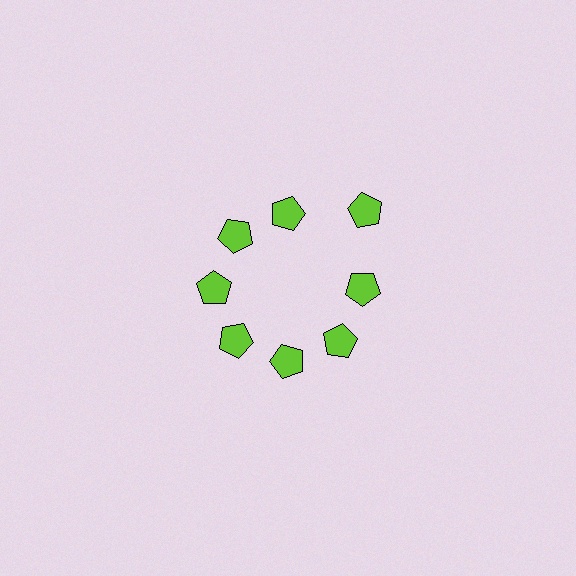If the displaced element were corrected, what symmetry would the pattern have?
It would have 8-fold rotational symmetry — the pattern would map onto itself every 45 degrees.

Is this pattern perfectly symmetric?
No. The 8 lime pentagons are arranged in a ring, but one element near the 2 o'clock position is pushed outward from the center, breaking the 8-fold rotational symmetry.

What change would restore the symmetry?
The symmetry would be restored by moving it inward, back onto the ring so that all 8 pentagons sit at equal angles and equal distance from the center.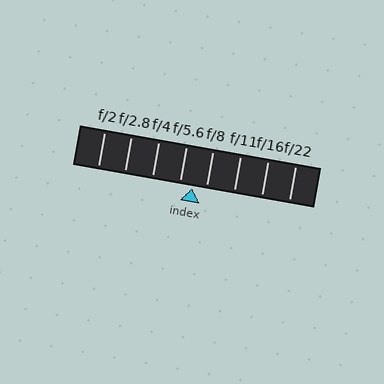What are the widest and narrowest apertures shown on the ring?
The widest aperture shown is f/2 and the narrowest is f/22.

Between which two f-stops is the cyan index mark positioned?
The index mark is between f/5.6 and f/8.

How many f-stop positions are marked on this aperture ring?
There are 8 f-stop positions marked.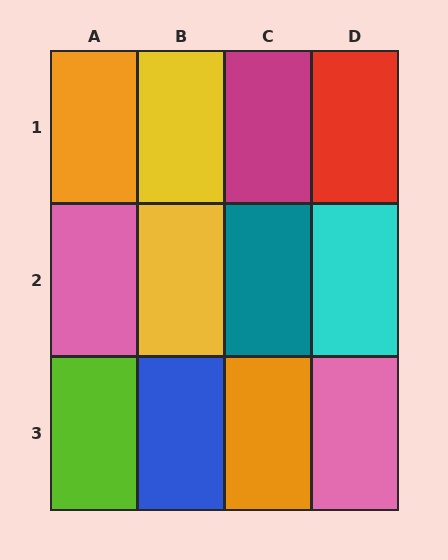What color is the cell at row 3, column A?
Lime.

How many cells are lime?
1 cell is lime.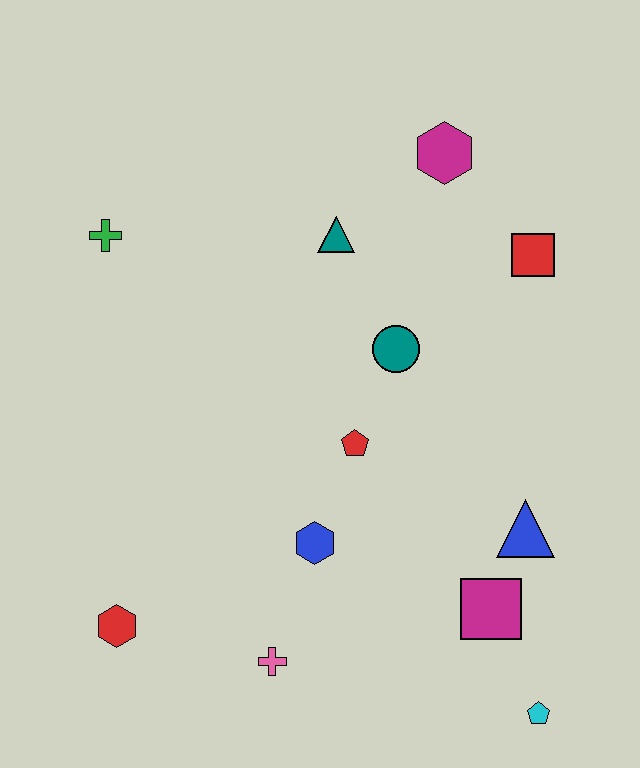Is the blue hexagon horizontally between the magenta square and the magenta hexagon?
No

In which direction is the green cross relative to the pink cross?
The green cross is above the pink cross.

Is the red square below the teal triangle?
Yes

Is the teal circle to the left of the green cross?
No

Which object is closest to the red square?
The magenta hexagon is closest to the red square.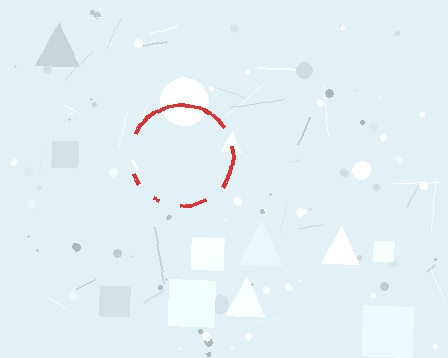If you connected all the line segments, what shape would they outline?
They would outline a circle.